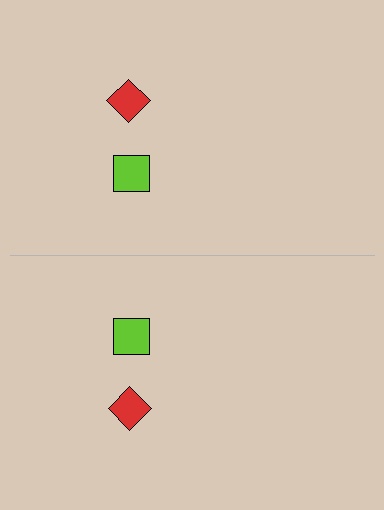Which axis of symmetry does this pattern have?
The pattern has a horizontal axis of symmetry running through the center of the image.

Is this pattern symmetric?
Yes, this pattern has bilateral (reflection) symmetry.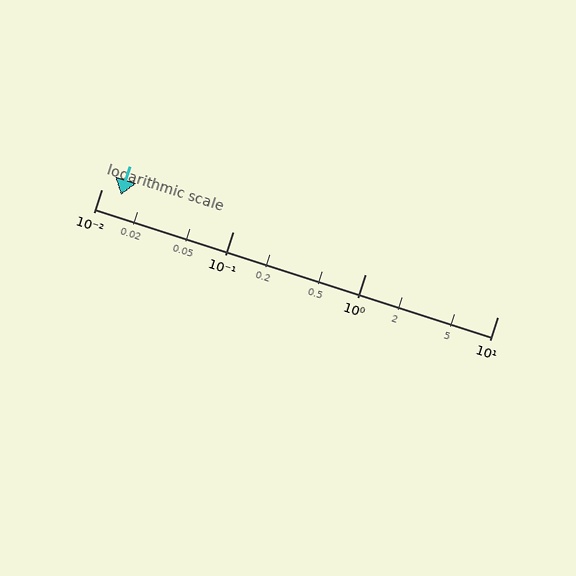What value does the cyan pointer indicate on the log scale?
The pointer indicates approximately 0.014.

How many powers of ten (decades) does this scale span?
The scale spans 3 decades, from 0.01 to 10.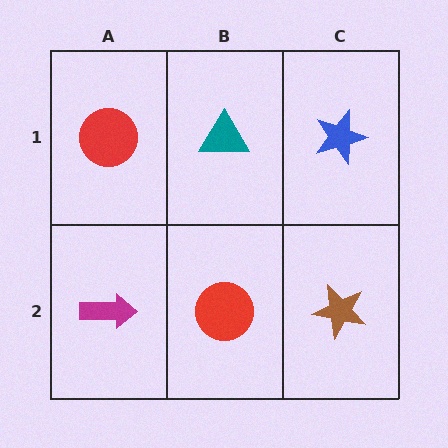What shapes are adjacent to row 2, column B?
A teal triangle (row 1, column B), a magenta arrow (row 2, column A), a brown star (row 2, column C).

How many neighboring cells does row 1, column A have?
2.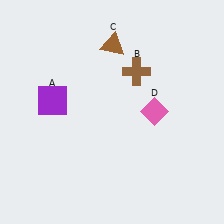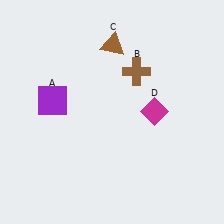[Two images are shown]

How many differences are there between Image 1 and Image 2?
There is 1 difference between the two images.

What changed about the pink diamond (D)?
In Image 1, D is pink. In Image 2, it changed to magenta.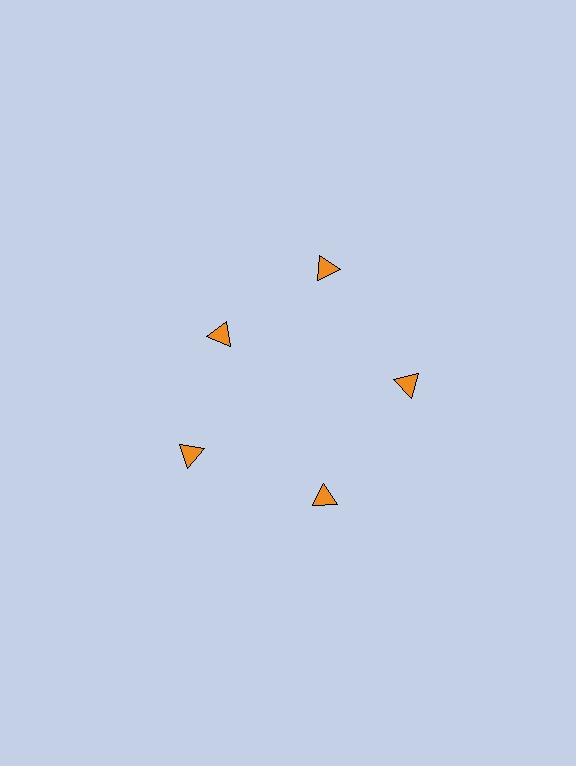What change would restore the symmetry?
The symmetry would be restored by moving it outward, back onto the ring so that all 5 triangles sit at equal angles and equal distance from the center.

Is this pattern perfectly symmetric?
No. The 5 orange triangles are arranged in a ring, but one element near the 10 o'clock position is pulled inward toward the center, breaking the 5-fold rotational symmetry.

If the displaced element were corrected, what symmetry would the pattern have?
It would have 5-fold rotational symmetry — the pattern would map onto itself every 72 degrees.